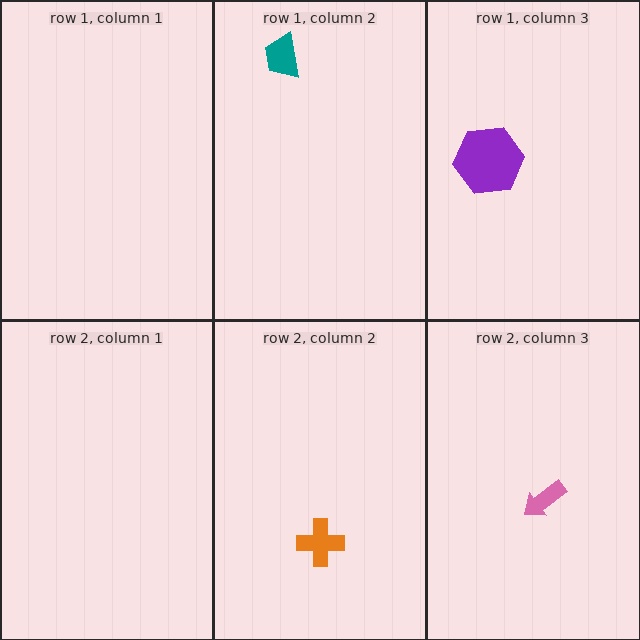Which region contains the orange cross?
The row 2, column 2 region.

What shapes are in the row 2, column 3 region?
The pink arrow.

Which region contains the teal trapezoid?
The row 1, column 2 region.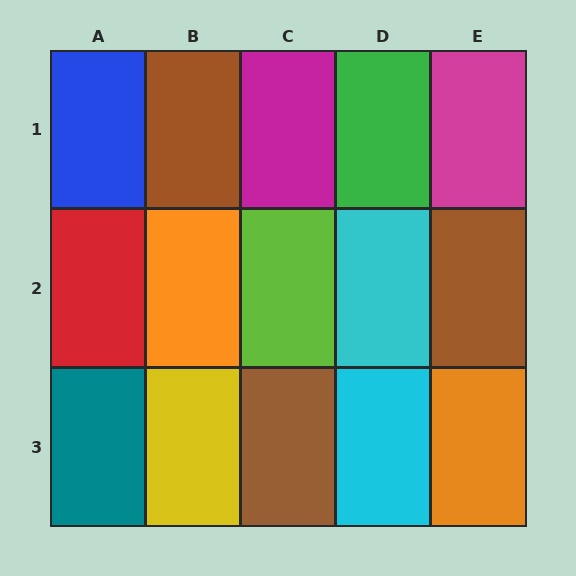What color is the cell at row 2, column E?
Brown.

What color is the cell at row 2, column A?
Red.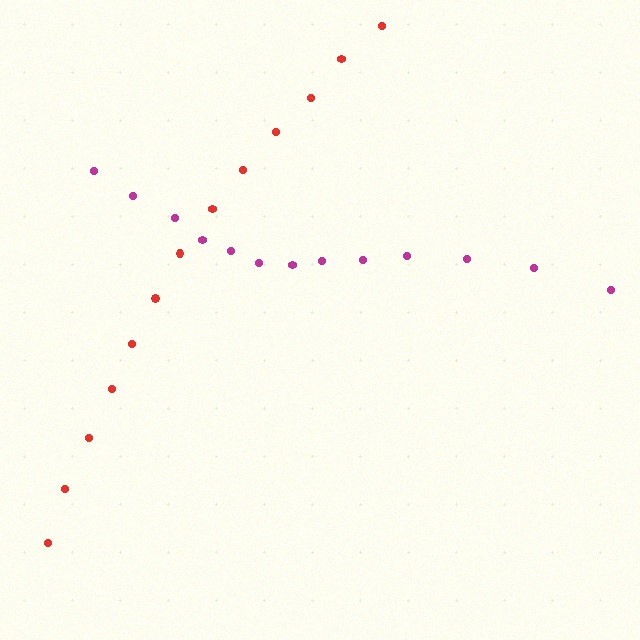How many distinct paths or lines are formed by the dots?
There are 2 distinct paths.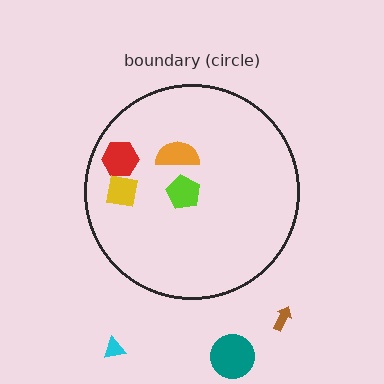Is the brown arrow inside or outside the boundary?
Outside.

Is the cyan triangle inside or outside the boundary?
Outside.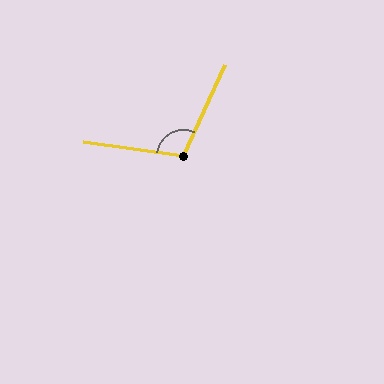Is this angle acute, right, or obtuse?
It is obtuse.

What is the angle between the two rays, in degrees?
Approximately 107 degrees.